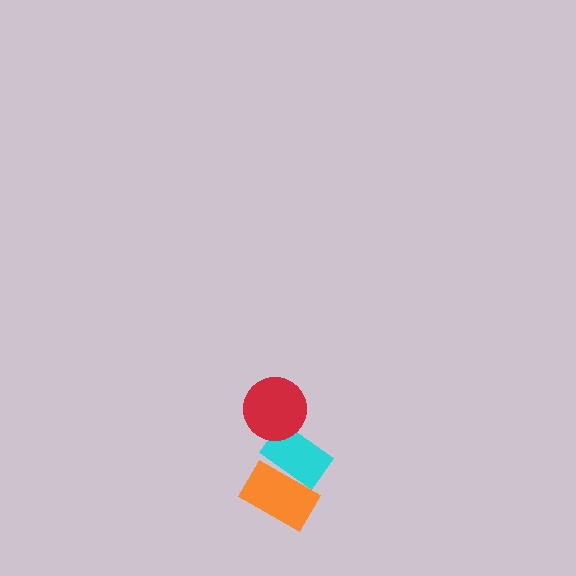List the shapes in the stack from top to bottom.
From top to bottom: the red circle, the cyan rectangle, the orange rectangle.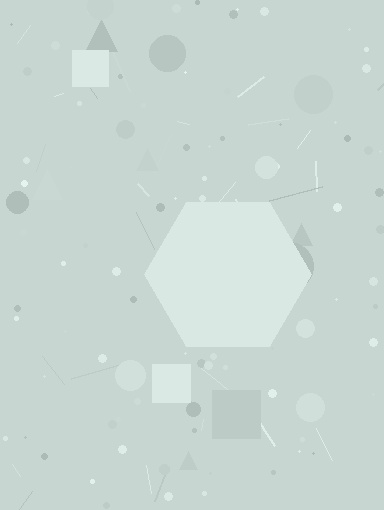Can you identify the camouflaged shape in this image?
The camouflaged shape is a hexagon.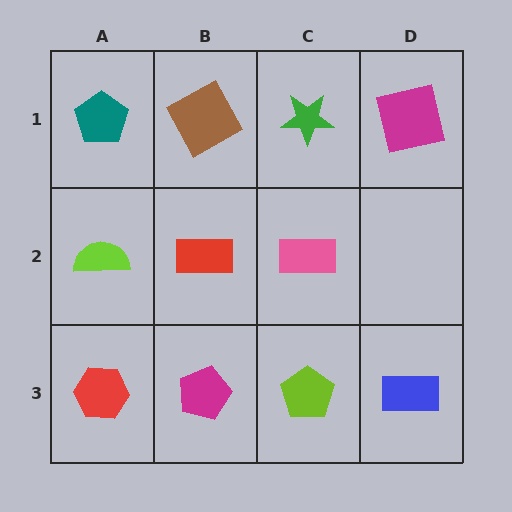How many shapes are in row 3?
4 shapes.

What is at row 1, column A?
A teal pentagon.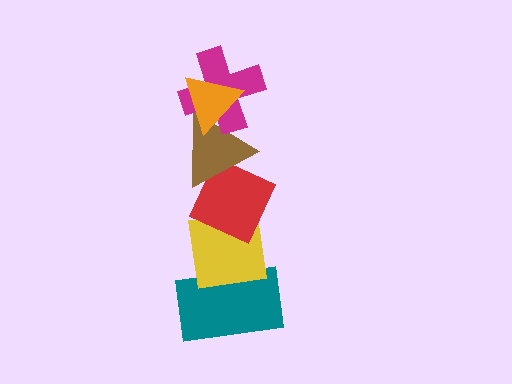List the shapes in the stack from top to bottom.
From top to bottom: the orange triangle, the magenta cross, the brown triangle, the red diamond, the yellow square, the teal rectangle.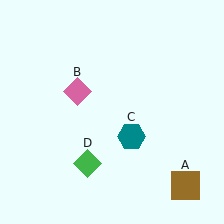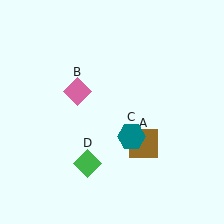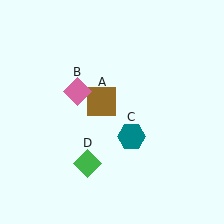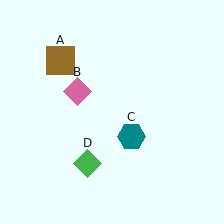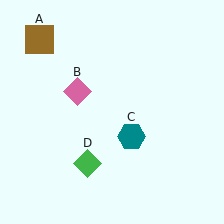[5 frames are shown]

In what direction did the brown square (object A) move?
The brown square (object A) moved up and to the left.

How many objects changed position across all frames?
1 object changed position: brown square (object A).